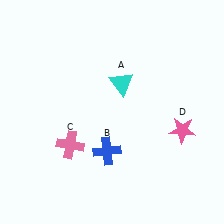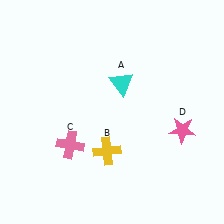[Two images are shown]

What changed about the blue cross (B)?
In Image 1, B is blue. In Image 2, it changed to yellow.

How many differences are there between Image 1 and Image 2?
There is 1 difference between the two images.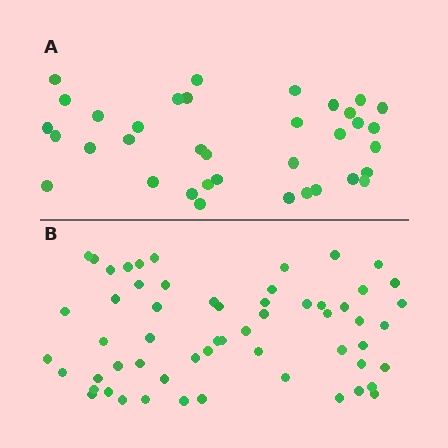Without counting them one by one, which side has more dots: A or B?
Region B (the bottom region) has more dots.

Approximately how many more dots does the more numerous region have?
Region B has approximately 20 more dots than region A.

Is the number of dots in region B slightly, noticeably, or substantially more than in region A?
Region B has substantially more. The ratio is roughly 1.6 to 1.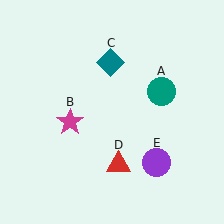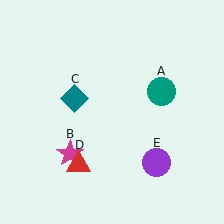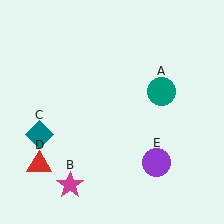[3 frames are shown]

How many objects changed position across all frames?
3 objects changed position: magenta star (object B), teal diamond (object C), red triangle (object D).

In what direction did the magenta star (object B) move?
The magenta star (object B) moved down.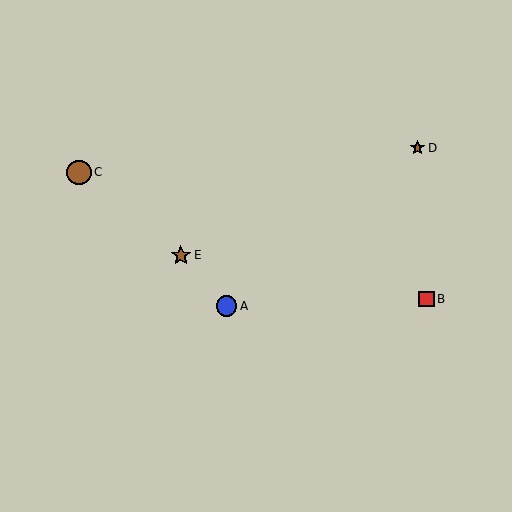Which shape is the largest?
The brown circle (labeled C) is the largest.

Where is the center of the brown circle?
The center of the brown circle is at (79, 172).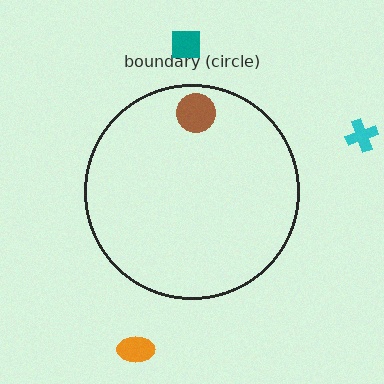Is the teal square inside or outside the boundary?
Outside.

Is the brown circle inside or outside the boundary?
Inside.